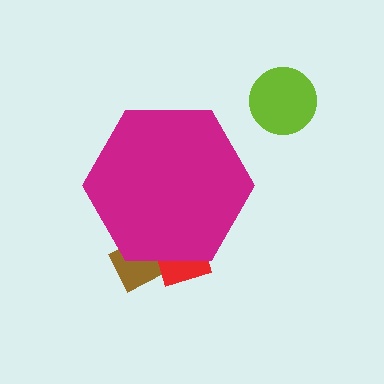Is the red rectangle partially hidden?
Yes, the red rectangle is partially hidden behind the magenta hexagon.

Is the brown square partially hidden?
Yes, the brown square is partially hidden behind the magenta hexagon.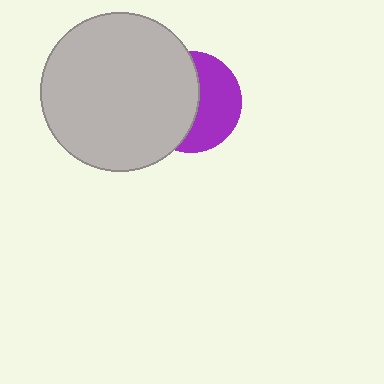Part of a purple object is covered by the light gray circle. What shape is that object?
It is a circle.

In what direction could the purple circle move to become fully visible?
The purple circle could move right. That would shift it out from behind the light gray circle entirely.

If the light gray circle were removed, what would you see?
You would see the complete purple circle.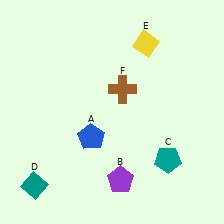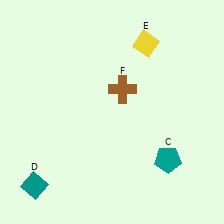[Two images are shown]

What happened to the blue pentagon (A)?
The blue pentagon (A) was removed in Image 2. It was in the bottom-left area of Image 1.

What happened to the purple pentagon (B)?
The purple pentagon (B) was removed in Image 2. It was in the bottom-right area of Image 1.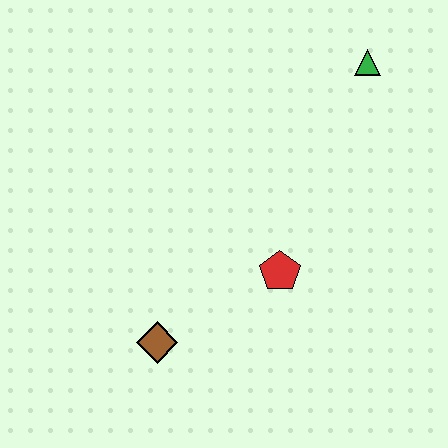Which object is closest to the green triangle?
The red pentagon is closest to the green triangle.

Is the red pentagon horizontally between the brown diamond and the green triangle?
Yes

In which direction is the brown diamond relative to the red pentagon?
The brown diamond is to the left of the red pentagon.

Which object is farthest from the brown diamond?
The green triangle is farthest from the brown diamond.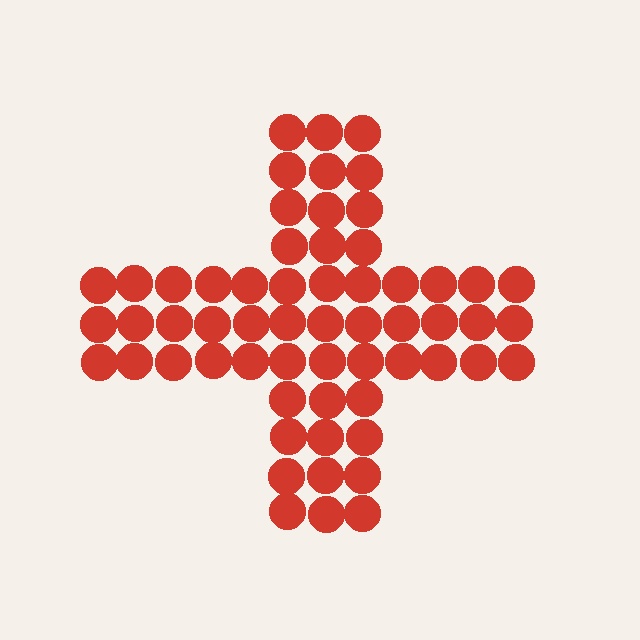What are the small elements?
The small elements are circles.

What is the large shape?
The large shape is a cross.